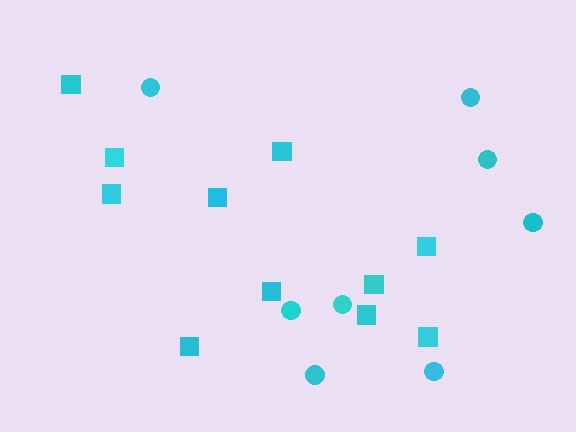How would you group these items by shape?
There are 2 groups: one group of squares (11) and one group of circles (8).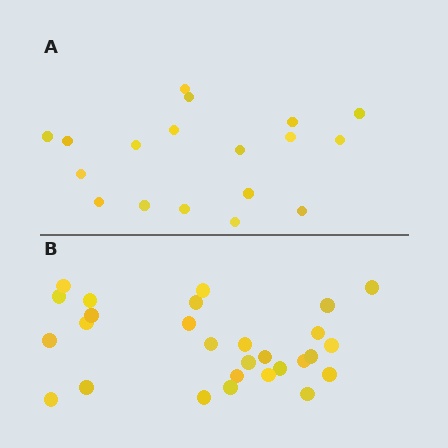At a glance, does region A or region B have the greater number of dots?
Region B (the bottom region) has more dots.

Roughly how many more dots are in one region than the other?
Region B has roughly 10 or so more dots than region A.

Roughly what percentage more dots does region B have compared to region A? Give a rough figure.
About 55% more.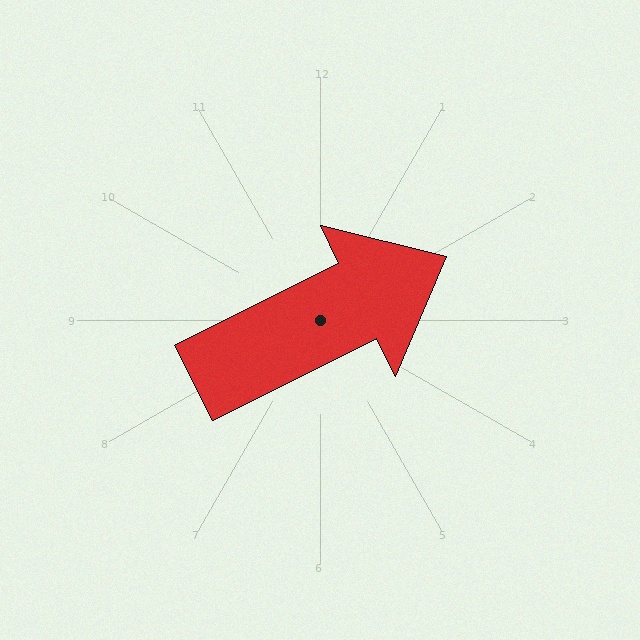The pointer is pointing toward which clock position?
Roughly 2 o'clock.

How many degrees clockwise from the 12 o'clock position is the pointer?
Approximately 63 degrees.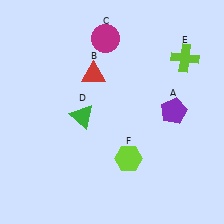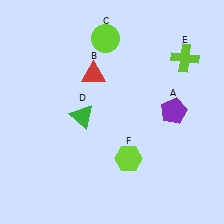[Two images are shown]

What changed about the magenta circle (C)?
In Image 1, C is magenta. In Image 2, it changed to lime.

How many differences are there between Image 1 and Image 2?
There is 1 difference between the two images.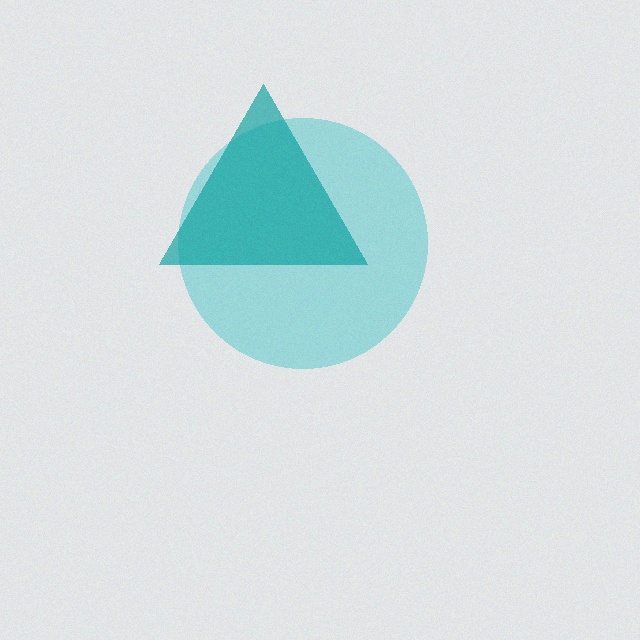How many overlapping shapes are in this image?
There are 2 overlapping shapes in the image.